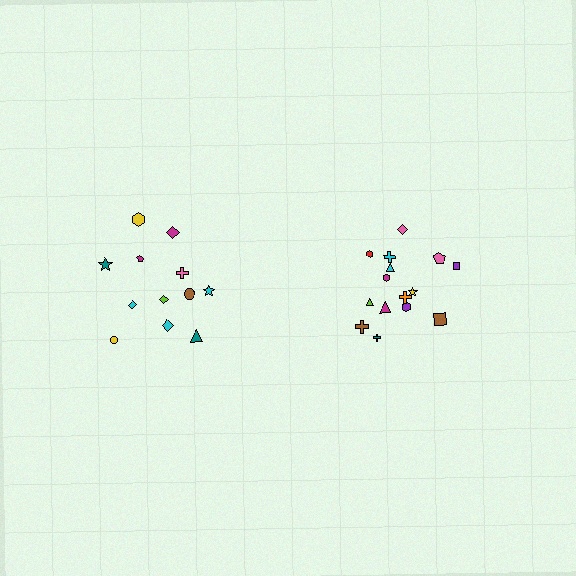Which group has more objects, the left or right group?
The right group.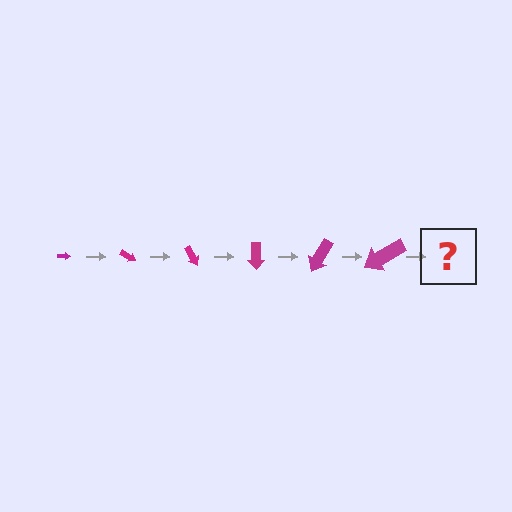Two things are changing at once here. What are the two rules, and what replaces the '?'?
The two rules are that the arrow grows larger each step and it rotates 30 degrees each step. The '?' should be an arrow, larger than the previous one and rotated 180 degrees from the start.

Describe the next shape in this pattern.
It should be an arrow, larger than the previous one and rotated 180 degrees from the start.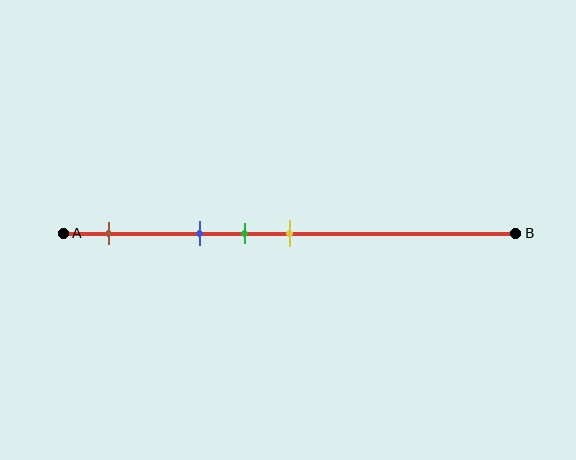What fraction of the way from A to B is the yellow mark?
The yellow mark is approximately 50% (0.5) of the way from A to B.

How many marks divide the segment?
There are 4 marks dividing the segment.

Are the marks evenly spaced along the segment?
No, the marks are not evenly spaced.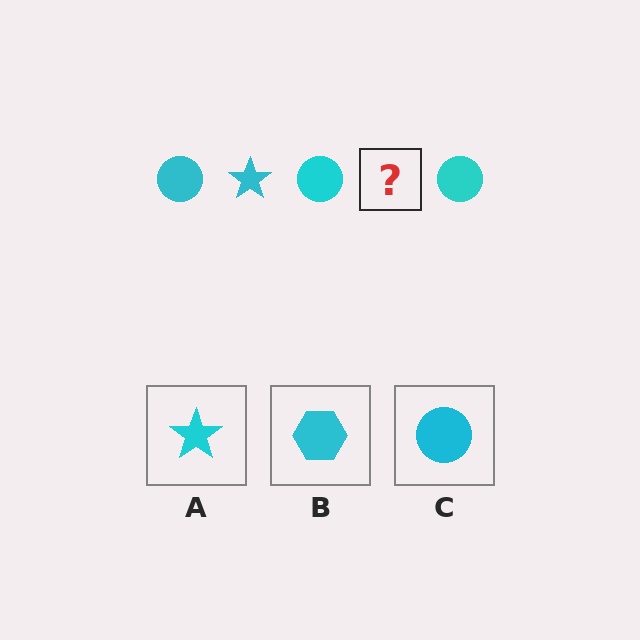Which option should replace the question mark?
Option A.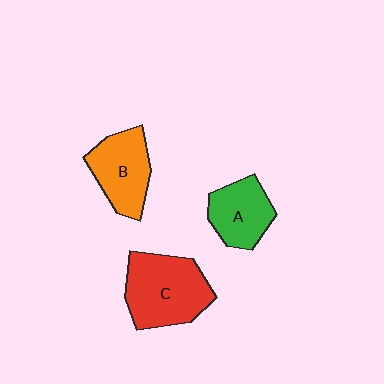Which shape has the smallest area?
Shape A (green).